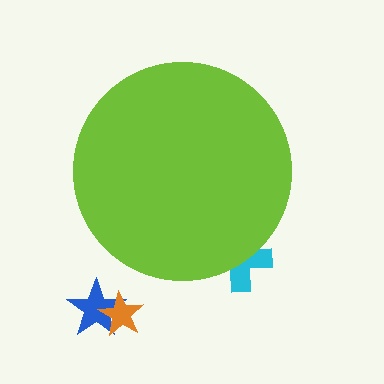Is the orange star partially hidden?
No, the orange star is fully visible.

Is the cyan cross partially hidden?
Yes, the cyan cross is partially hidden behind the lime circle.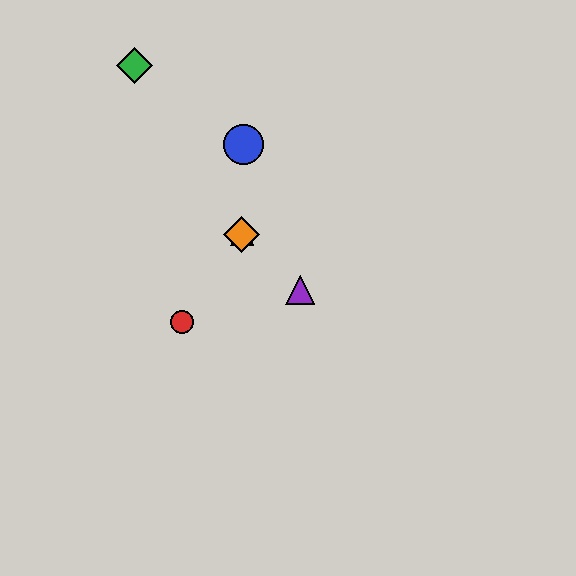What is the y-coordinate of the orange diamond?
The orange diamond is at y≈234.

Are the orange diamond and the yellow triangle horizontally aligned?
Yes, both are at y≈234.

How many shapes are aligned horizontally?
2 shapes (the yellow triangle, the orange diamond) are aligned horizontally.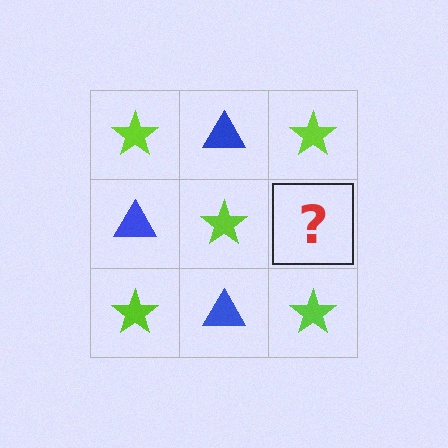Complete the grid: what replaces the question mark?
The question mark should be replaced with a blue triangle.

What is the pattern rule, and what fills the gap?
The rule is that it alternates lime star and blue triangle in a checkerboard pattern. The gap should be filled with a blue triangle.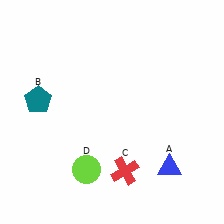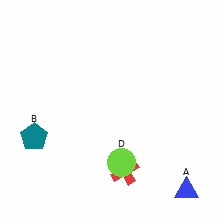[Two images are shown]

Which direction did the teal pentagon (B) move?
The teal pentagon (B) moved down.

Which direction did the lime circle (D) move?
The lime circle (D) moved right.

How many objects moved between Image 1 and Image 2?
3 objects moved between the two images.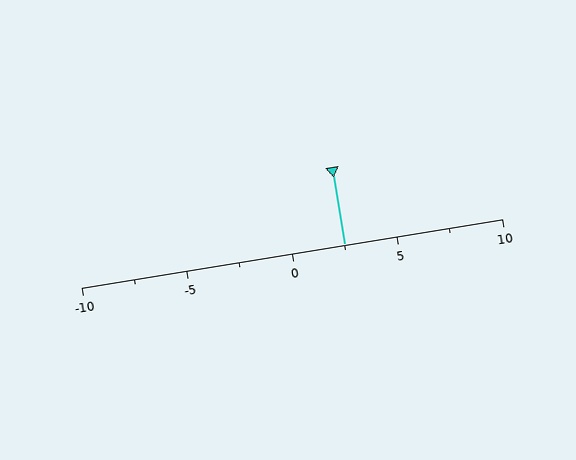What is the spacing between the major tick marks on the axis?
The major ticks are spaced 5 apart.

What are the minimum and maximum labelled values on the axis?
The axis runs from -10 to 10.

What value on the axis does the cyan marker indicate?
The marker indicates approximately 2.5.